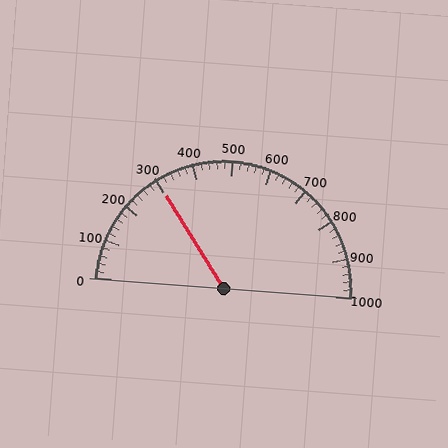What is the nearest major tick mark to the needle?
The nearest major tick mark is 300.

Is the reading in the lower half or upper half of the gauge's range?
The reading is in the lower half of the range (0 to 1000).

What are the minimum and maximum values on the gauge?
The gauge ranges from 0 to 1000.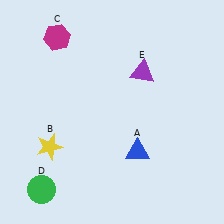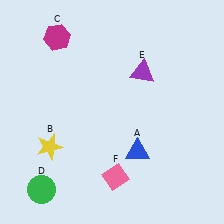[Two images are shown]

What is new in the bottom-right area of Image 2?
A pink diamond (F) was added in the bottom-right area of Image 2.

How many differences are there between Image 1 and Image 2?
There is 1 difference between the two images.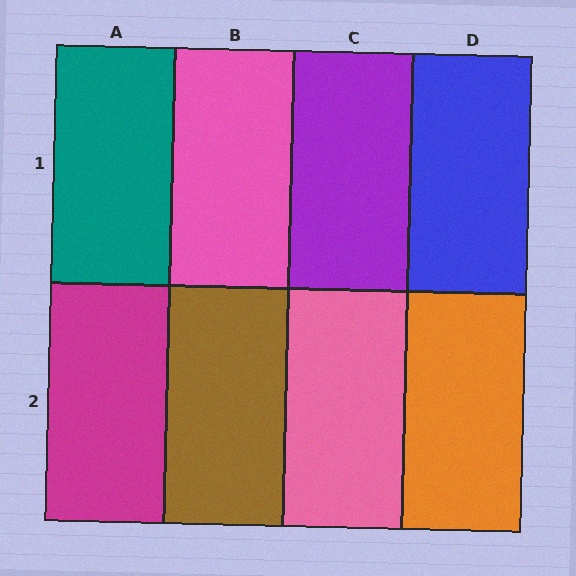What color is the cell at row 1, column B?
Pink.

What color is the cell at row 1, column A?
Teal.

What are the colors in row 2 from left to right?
Magenta, brown, pink, orange.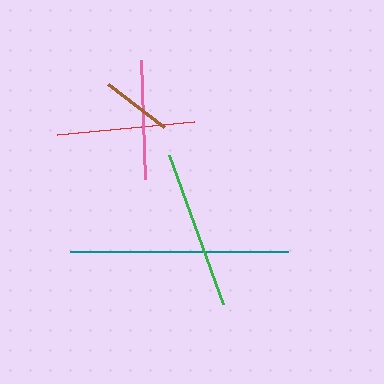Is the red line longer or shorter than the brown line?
The red line is longer than the brown line.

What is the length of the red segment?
The red segment is approximately 138 pixels long.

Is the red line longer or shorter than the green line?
The green line is longer than the red line.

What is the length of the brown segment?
The brown segment is approximately 70 pixels long.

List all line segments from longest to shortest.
From longest to shortest: teal, green, red, pink, brown.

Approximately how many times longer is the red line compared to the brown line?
The red line is approximately 2.0 times the length of the brown line.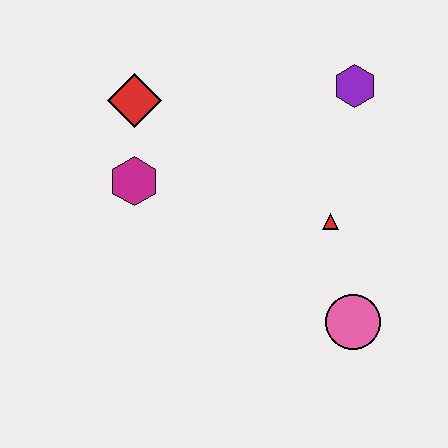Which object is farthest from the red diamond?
The pink circle is farthest from the red diamond.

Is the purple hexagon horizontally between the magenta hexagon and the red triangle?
No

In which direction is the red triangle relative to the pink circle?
The red triangle is above the pink circle.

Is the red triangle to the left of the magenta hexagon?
No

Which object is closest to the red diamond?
The magenta hexagon is closest to the red diamond.